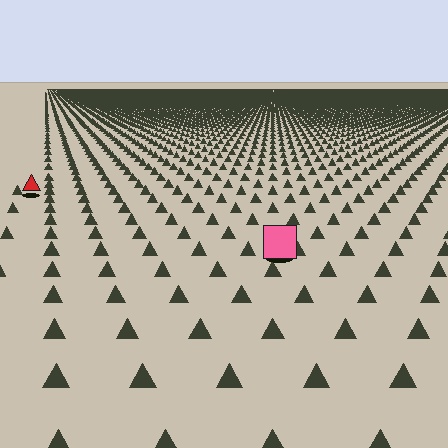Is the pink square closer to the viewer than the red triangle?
Yes. The pink square is closer — you can tell from the texture gradient: the ground texture is coarser near it.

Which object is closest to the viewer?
The pink square is closest. The texture marks near it are larger and more spread out.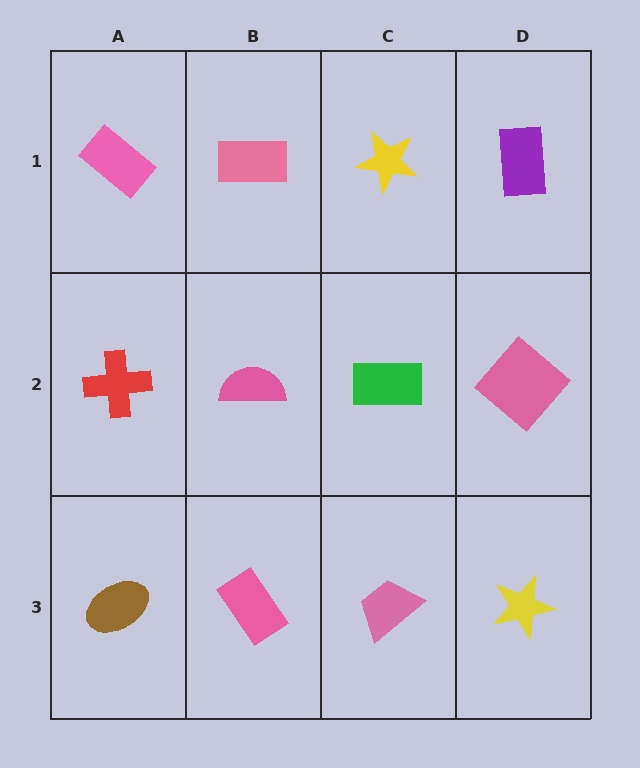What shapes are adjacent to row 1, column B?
A pink semicircle (row 2, column B), a pink rectangle (row 1, column A), a yellow star (row 1, column C).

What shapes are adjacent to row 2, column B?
A pink rectangle (row 1, column B), a pink rectangle (row 3, column B), a red cross (row 2, column A), a green rectangle (row 2, column C).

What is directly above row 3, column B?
A pink semicircle.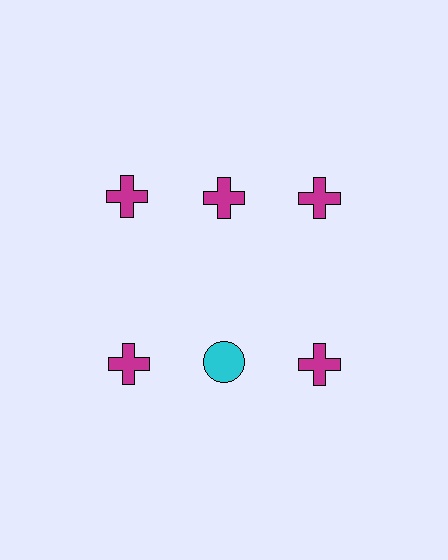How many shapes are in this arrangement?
There are 6 shapes arranged in a grid pattern.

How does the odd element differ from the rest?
It differs in both color (cyan instead of magenta) and shape (circle instead of cross).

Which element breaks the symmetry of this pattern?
The cyan circle in the second row, second from left column breaks the symmetry. All other shapes are magenta crosses.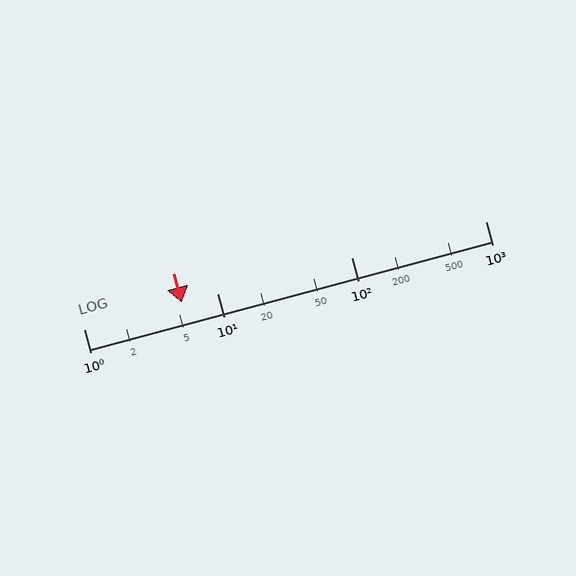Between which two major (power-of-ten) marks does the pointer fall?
The pointer is between 1 and 10.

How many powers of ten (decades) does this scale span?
The scale spans 3 decades, from 1 to 1000.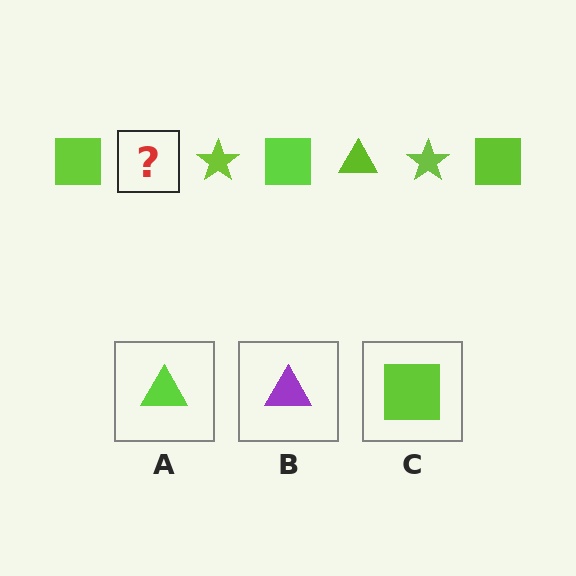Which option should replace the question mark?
Option A.